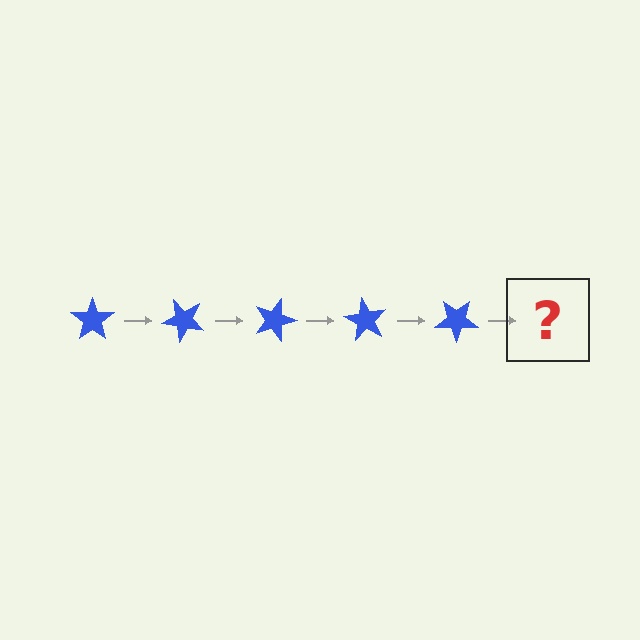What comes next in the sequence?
The next element should be a blue star rotated 225 degrees.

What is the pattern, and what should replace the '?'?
The pattern is that the star rotates 45 degrees each step. The '?' should be a blue star rotated 225 degrees.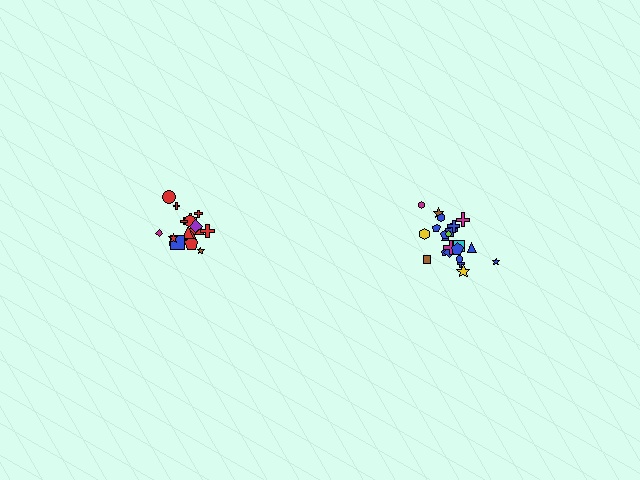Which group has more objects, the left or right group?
The right group.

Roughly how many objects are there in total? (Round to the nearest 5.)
Roughly 40 objects in total.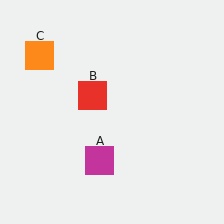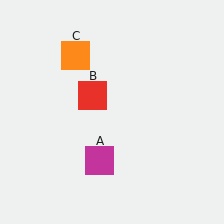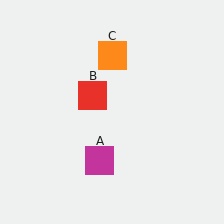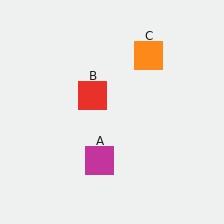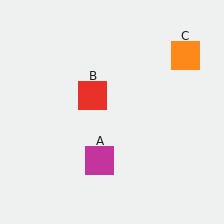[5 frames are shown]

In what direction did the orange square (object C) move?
The orange square (object C) moved right.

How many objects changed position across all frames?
1 object changed position: orange square (object C).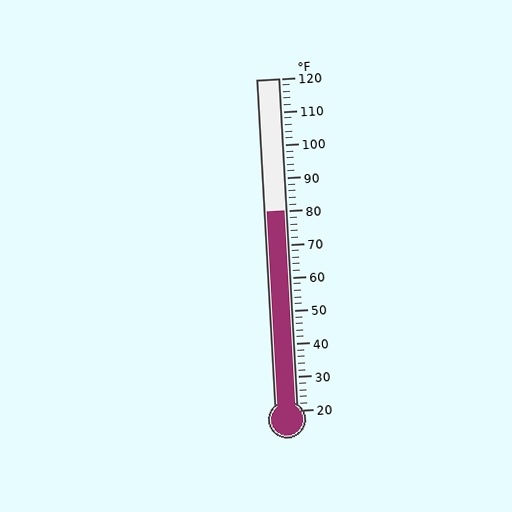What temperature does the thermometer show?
The thermometer shows approximately 80°F.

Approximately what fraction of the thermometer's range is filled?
The thermometer is filled to approximately 60% of its range.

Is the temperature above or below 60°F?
The temperature is above 60°F.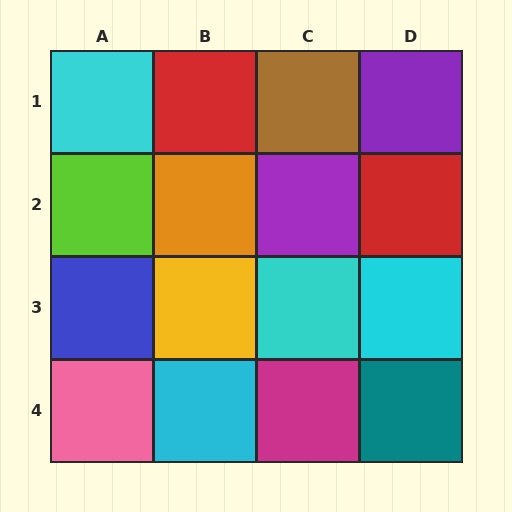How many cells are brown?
1 cell is brown.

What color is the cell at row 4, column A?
Pink.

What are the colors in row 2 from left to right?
Lime, orange, purple, red.